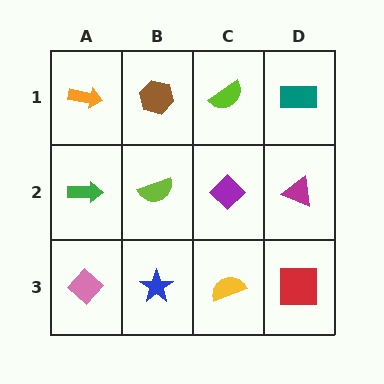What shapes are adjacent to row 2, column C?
A lime semicircle (row 1, column C), a yellow semicircle (row 3, column C), a lime semicircle (row 2, column B), a magenta triangle (row 2, column D).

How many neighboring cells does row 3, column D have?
2.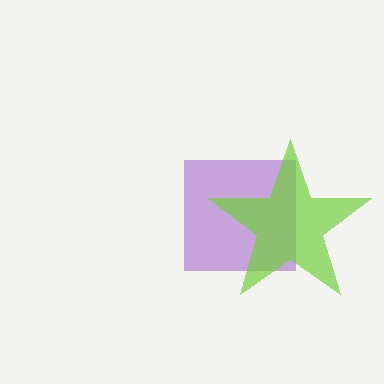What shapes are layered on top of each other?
The layered shapes are: a purple square, a lime star.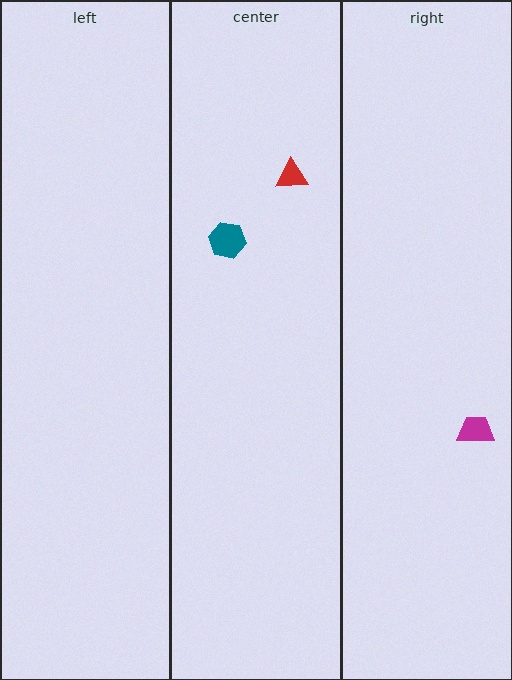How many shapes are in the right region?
1.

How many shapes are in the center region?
2.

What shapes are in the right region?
The magenta trapezoid.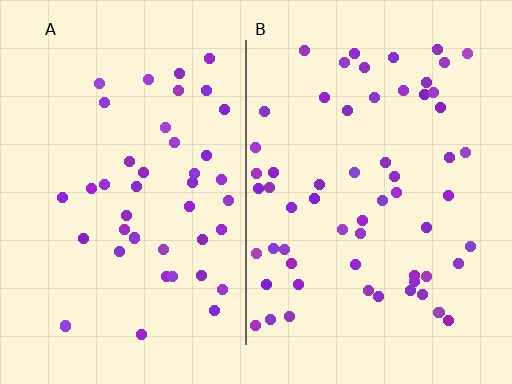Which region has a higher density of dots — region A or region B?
B (the right).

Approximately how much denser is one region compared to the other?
Approximately 1.4× — region B over region A.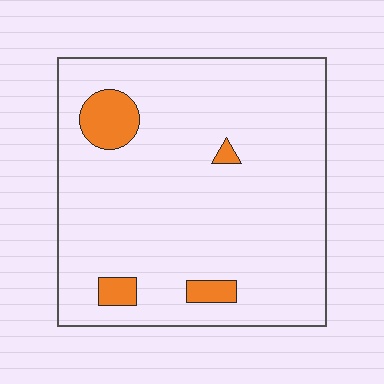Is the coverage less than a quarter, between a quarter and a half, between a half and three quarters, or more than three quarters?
Less than a quarter.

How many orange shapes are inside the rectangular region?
4.